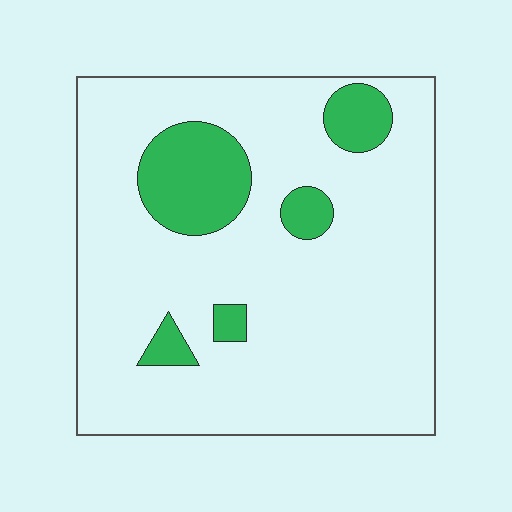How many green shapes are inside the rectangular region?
5.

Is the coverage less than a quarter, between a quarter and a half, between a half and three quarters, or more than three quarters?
Less than a quarter.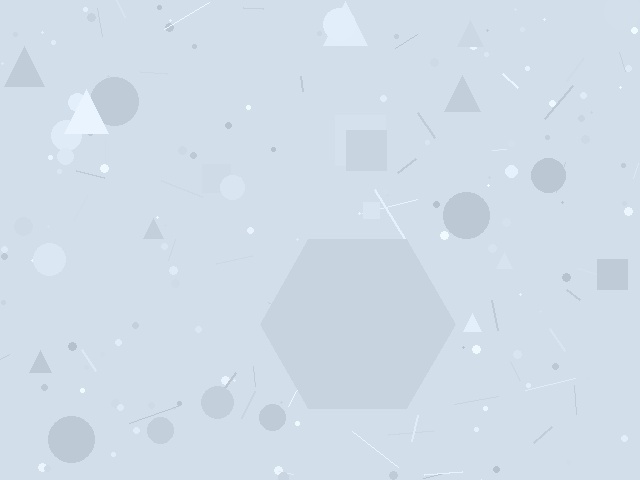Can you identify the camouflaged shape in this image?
The camouflaged shape is a hexagon.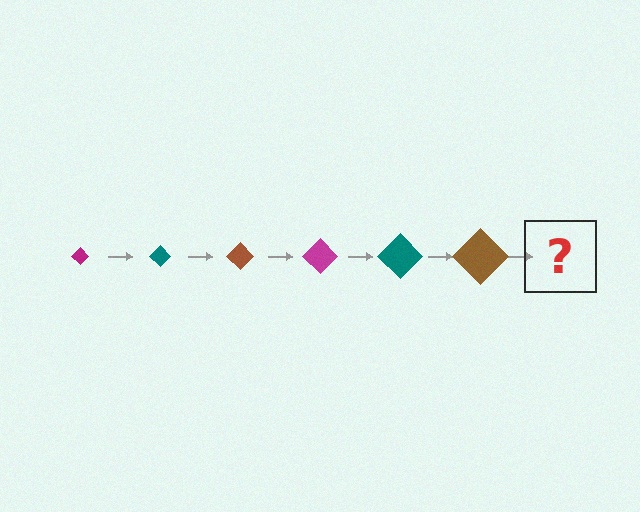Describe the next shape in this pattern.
It should be a magenta diamond, larger than the previous one.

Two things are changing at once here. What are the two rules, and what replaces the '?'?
The two rules are that the diamond grows larger each step and the color cycles through magenta, teal, and brown. The '?' should be a magenta diamond, larger than the previous one.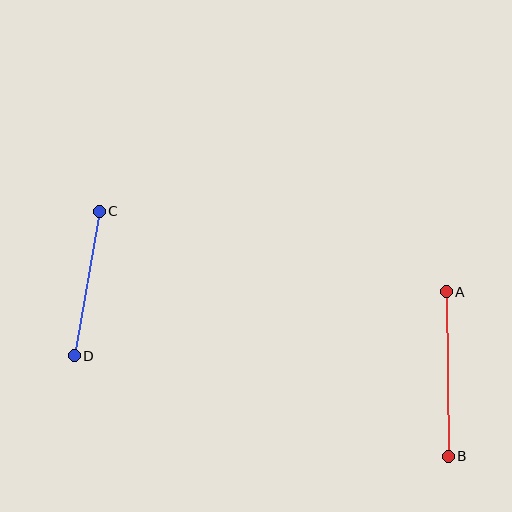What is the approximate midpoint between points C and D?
The midpoint is at approximately (87, 284) pixels.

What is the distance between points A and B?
The distance is approximately 165 pixels.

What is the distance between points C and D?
The distance is approximately 147 pixels.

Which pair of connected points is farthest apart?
Points A and B are farthest apart.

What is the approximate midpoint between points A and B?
The midpoint is at approximately (447, 374) pixels.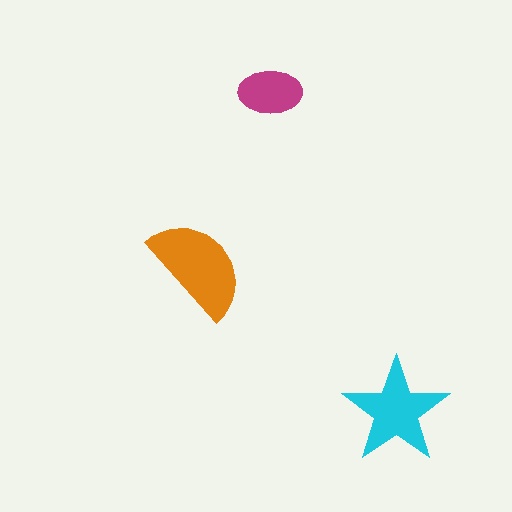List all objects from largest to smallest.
The orange semicircle, the cyan star, the magenta ellipse.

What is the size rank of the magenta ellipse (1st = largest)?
3rd.